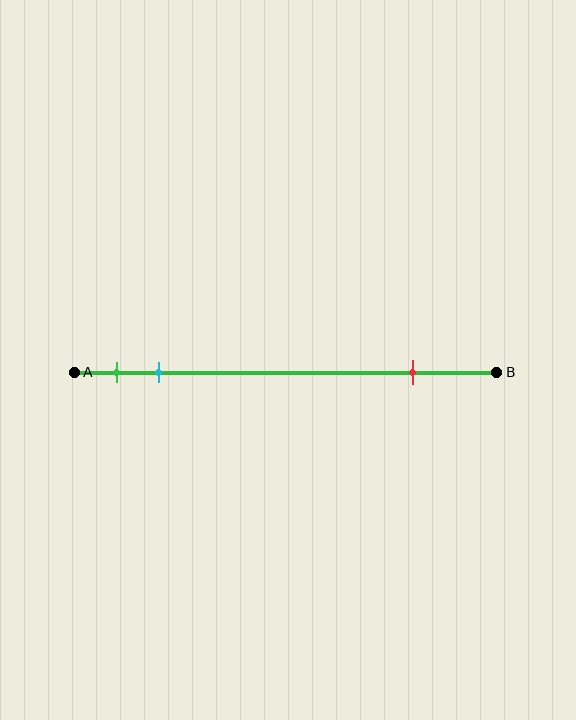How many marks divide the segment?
There are 3 marks dividing the segment.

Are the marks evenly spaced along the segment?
No, the marks are not evenly spaced.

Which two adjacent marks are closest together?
The green and cyan marks are the closest adjacent pair.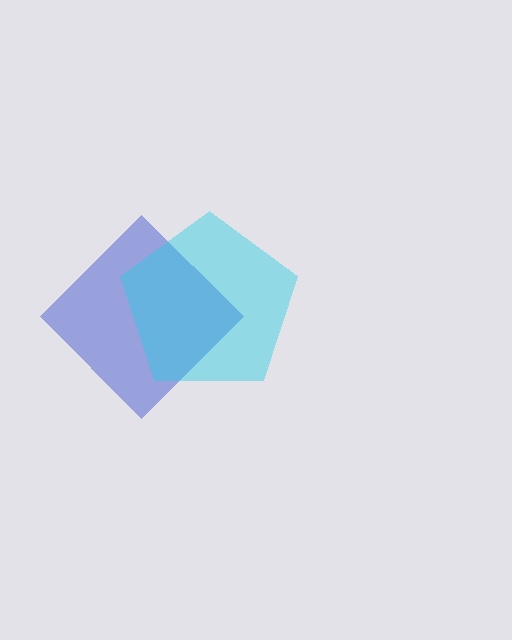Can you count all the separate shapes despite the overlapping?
Yes, there are 2 separate shapes.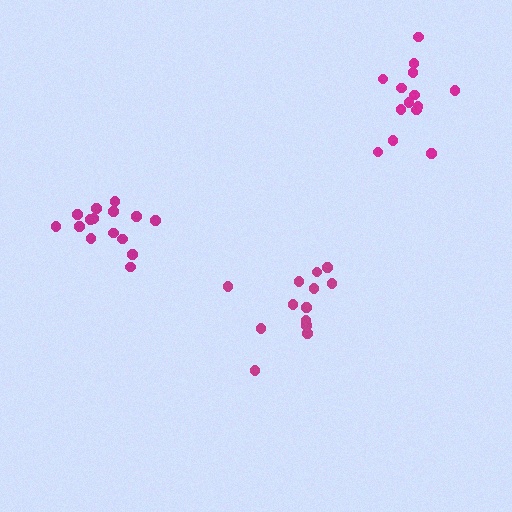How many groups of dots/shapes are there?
There are 3 groups.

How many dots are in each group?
Group 1: 13 dots, Group 2: 15 dots, Group 3: 14 dots (42 total).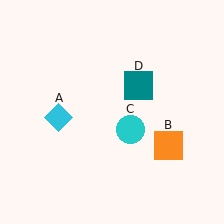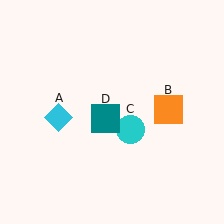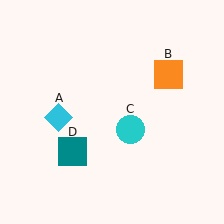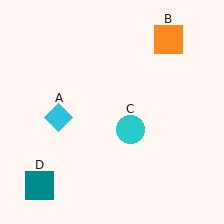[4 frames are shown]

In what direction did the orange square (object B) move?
The orange square (object B) moved up.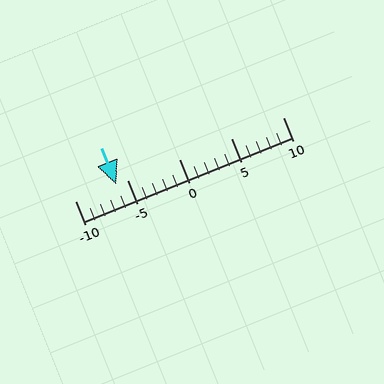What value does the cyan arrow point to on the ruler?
The cyan arrow points to approximately -6.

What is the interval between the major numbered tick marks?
The major tick marks are spaced 5 units apart.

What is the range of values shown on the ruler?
The ruler shows values from -10 to 10.